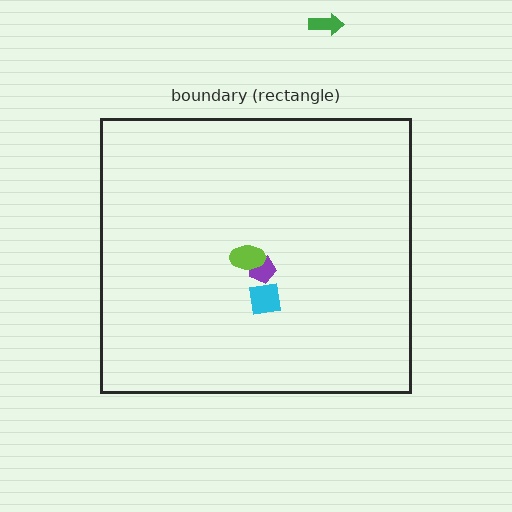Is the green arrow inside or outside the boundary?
Outside.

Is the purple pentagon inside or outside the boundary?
Inside.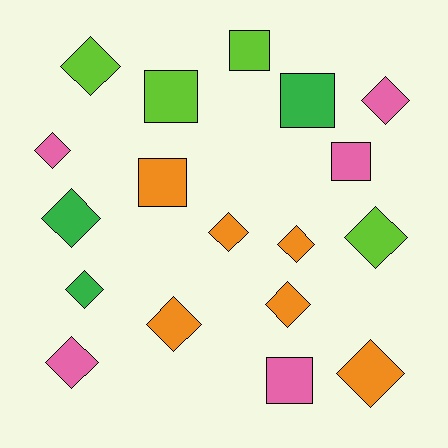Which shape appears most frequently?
Diamond, with 12 objects.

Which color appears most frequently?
Orange, with 6 objects.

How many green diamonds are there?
There are 2 green diamonds.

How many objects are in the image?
There are 18 objects.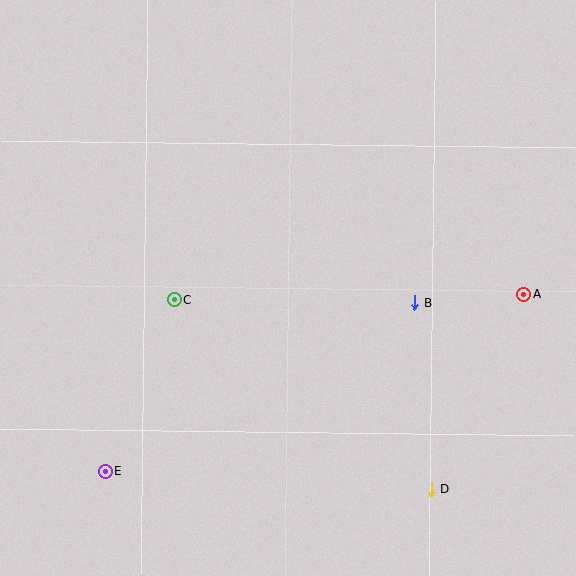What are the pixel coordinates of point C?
Point C is at (174, 300).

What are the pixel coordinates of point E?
Point E is at (105, 471).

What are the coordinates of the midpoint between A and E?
The midpoint between A and E is at (314, 382).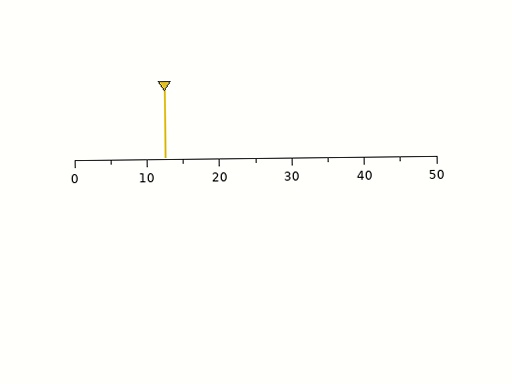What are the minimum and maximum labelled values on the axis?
The axis runs from 0 to 50.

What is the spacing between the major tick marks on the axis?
The major ticks are spaced 10 apart.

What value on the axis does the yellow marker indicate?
The marker indicates approximately 12.5.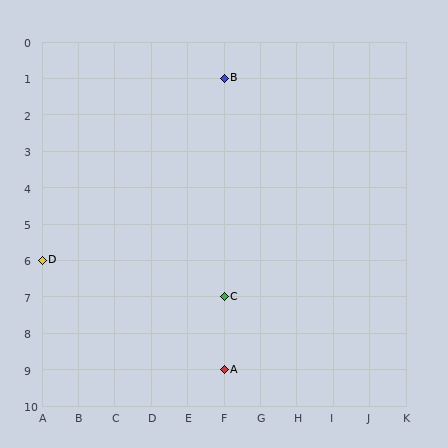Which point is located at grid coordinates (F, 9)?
Point A is at (F, 9).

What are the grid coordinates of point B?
Point B is at grid coordinates (F, 1).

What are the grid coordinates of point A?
Point A is at grid coordinates (F, 9).